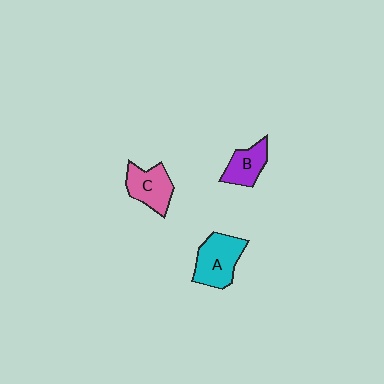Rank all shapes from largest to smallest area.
From largest to smallest: A (cyan), C (pink), B (purple).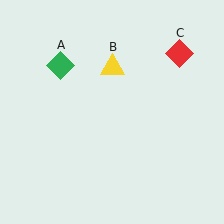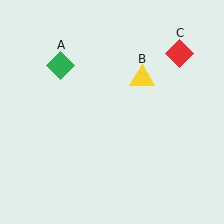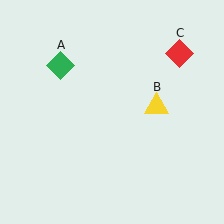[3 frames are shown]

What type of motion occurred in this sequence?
The yellow triangle (object B) rotated clockwise around the center of the scene.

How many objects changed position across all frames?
1 object changed position: yellow triangle (object B).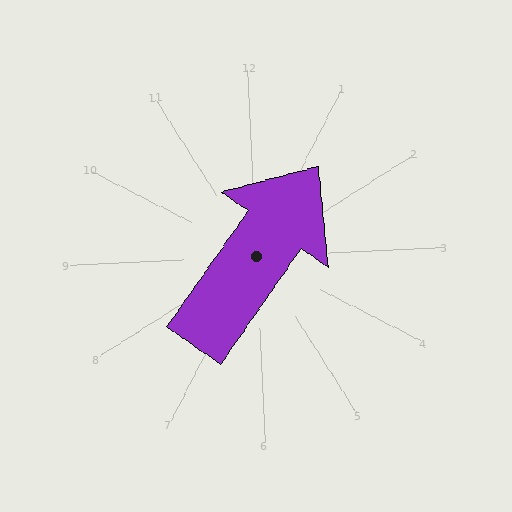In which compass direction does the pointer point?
Northeast.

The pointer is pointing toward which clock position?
Roughly 1 o'clock.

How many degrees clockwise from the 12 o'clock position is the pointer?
Approximately 38 degrees.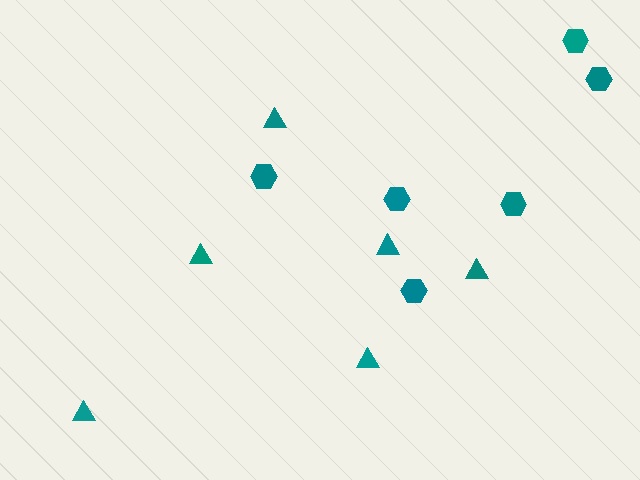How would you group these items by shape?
There are 2 groups: one group of triangles (6) and one group of hexagons (6).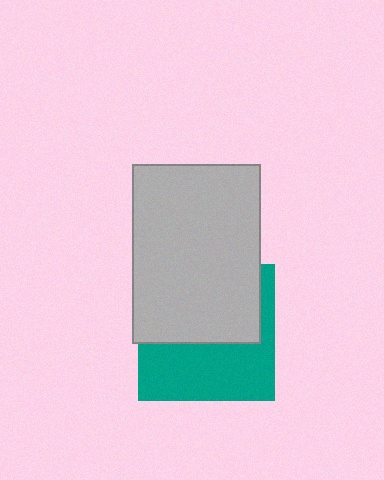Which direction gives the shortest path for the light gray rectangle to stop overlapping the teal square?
Moving up gives the shortest separation.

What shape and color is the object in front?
The object in front is a light gray rectangle.